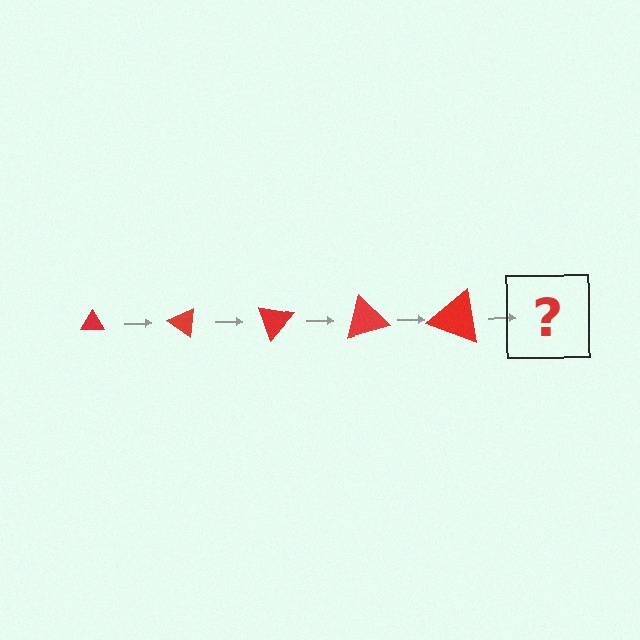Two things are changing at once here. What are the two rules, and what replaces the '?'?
The two rules are that the triangle grows larger each step and it rotates 35 degrees each step. The '?' should be a triangle, larger than the previous one and rotated 175 degrees from the start.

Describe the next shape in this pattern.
It should be a triangle, larger than the previous one and rotated 175 degrees from the start.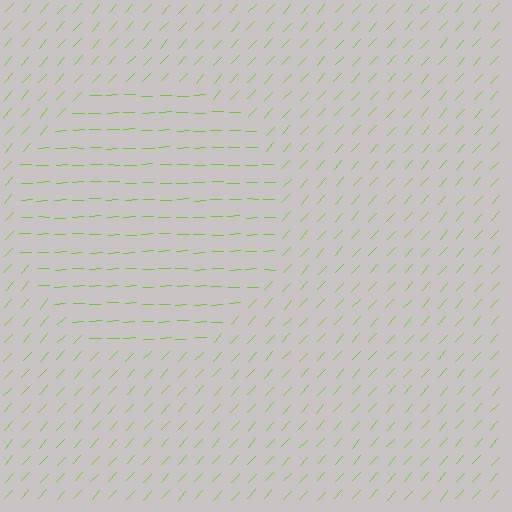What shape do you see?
I see a circle.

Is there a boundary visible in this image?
Yes, there is a texture boundary formed by a change in line orientation.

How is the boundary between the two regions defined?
The boundary is defined purely by a change in line orientation (approximately 45 degrees difference). All lines are the same color and thickness.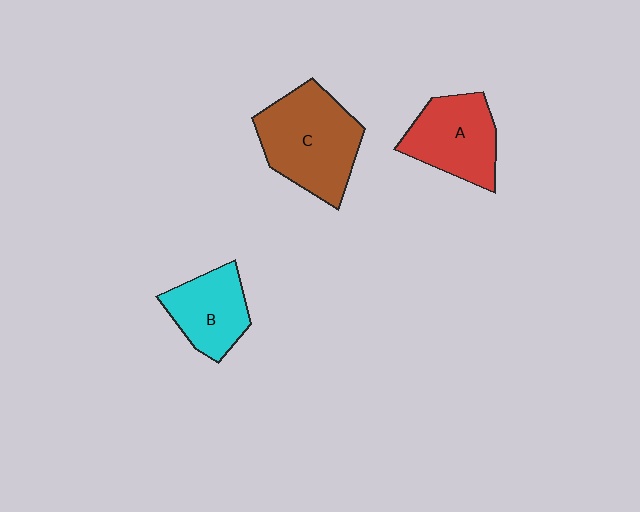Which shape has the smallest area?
Shape B (cyan).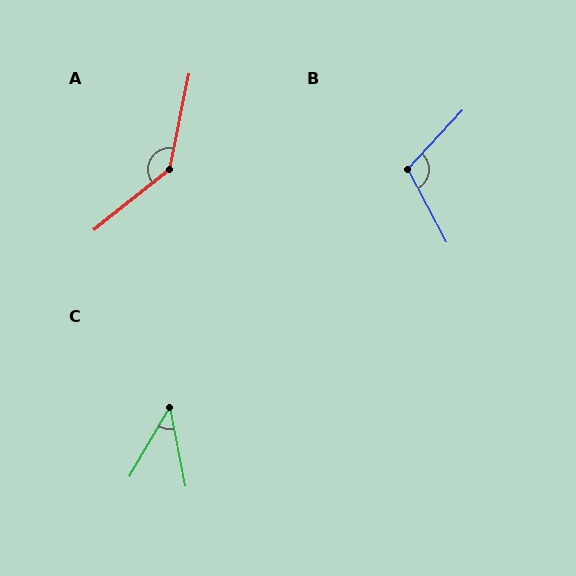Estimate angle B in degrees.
Approximately 109 degrees.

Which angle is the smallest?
C, at approximately 41 degrees.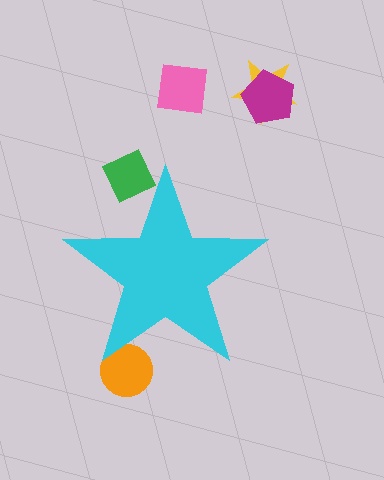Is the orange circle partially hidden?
Yes, the orange circle is partially hidden behind the cyan star.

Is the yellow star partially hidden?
No, the yellow star is fully visible.